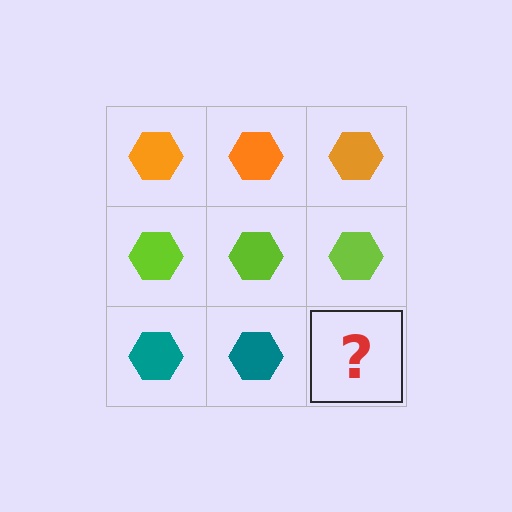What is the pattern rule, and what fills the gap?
The rule is that each row has a consistent color. The gap should be filled with a teal hexagon.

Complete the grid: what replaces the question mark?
The question mark should be replaced with a teal hexagon.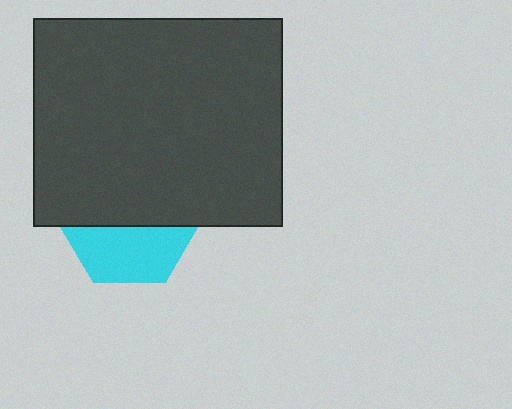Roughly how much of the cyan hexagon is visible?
A small part of it is visible (roughly 43%).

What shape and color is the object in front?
The object in front is a dark gray rectangle.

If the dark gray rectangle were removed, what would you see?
You would see the complete cyan hexagon.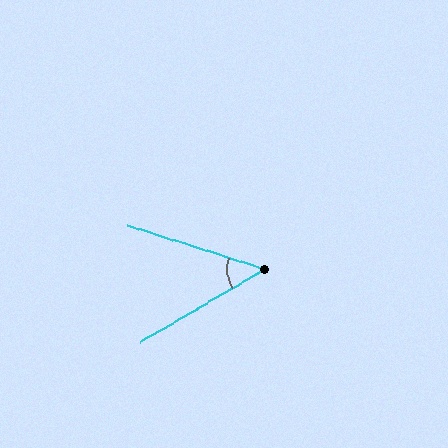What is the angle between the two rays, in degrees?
Approximately 48 degrees.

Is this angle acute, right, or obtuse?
It is acute.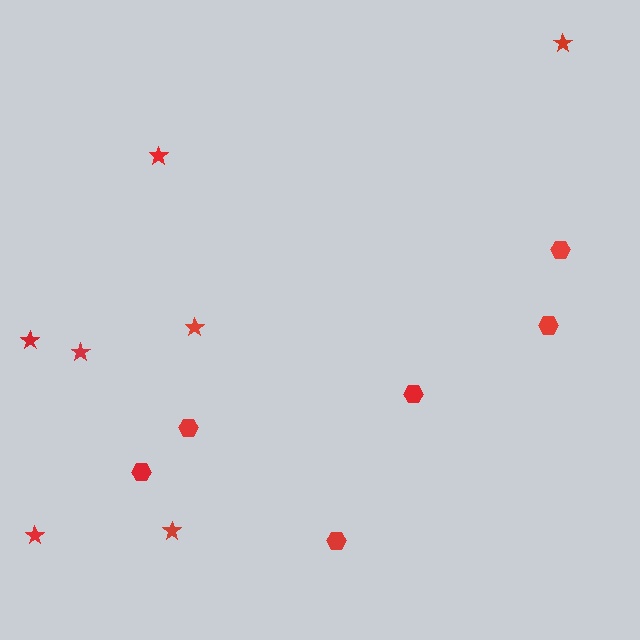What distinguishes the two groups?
There are 2 groups: one group of stars (7) and one group of hexagons (6).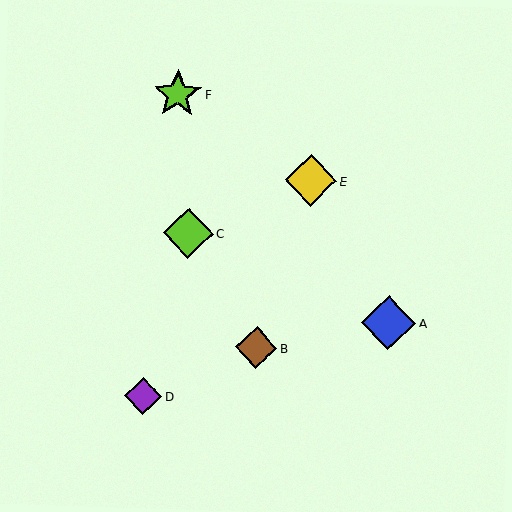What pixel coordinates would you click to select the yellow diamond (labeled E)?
Click at (311, 180) to select the yellow diamond E.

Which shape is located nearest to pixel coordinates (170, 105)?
The lime star (labeled F) at (178, 94) is nearest to that location.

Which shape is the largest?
The blue diamond (labeled A) is the largest.